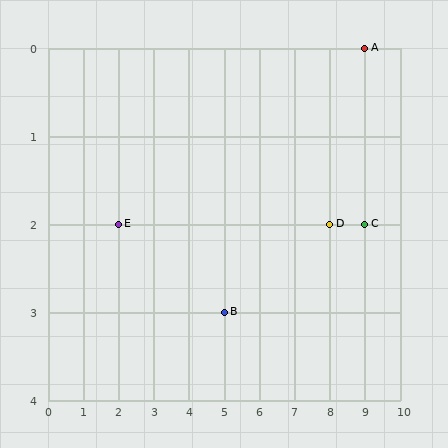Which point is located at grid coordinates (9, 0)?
Point A is at (9, 0).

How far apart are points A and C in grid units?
Points A and C are 2 rows apart.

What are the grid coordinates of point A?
Point A is at grid coordinates (9, 0).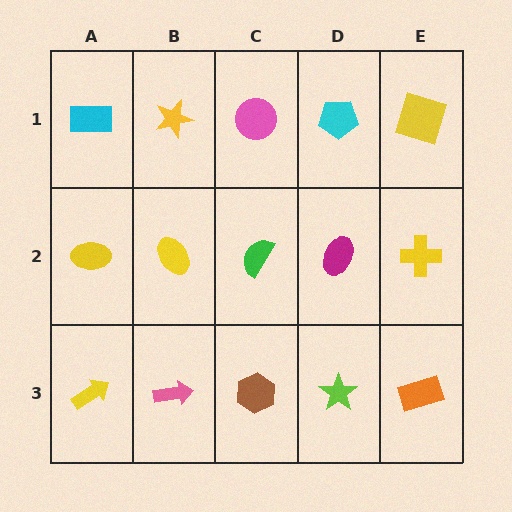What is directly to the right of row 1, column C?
A cyan pentagon.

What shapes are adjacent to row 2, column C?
A pink circle (row 1, column C), a brown hexagon (row 3, column C), a yellow ellipse (row 2, column B), a magenta ellipse (row 2, column D).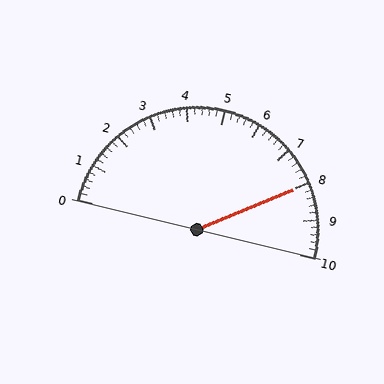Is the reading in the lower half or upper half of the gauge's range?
The reading is in the upper half of the range (0 to 10).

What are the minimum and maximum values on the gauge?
The gauge ranges from 0 to 10.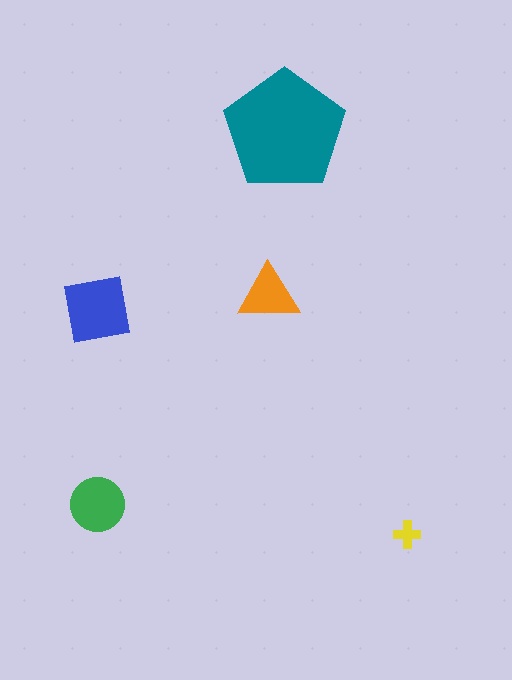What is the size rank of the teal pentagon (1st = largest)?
1st.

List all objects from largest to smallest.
The teal pentagon, the blue square, the green circle, the orange triangle, the yellow cross.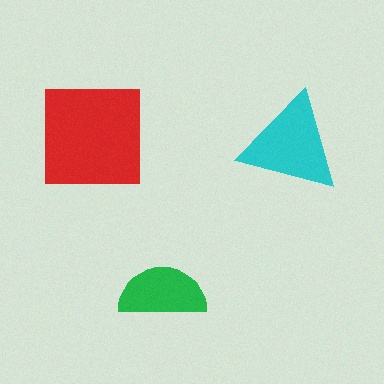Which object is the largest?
The red square.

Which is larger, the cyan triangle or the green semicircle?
The cyan triangle.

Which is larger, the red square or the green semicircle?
The red square.